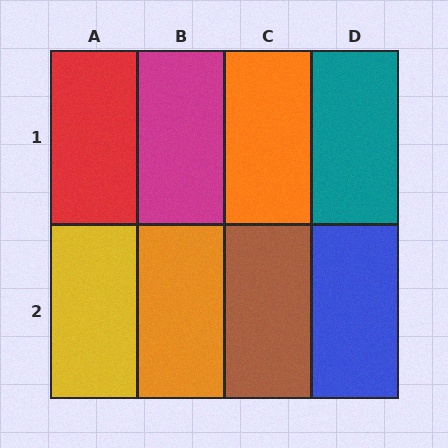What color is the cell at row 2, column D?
Blue.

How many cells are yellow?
1 cell is yellow.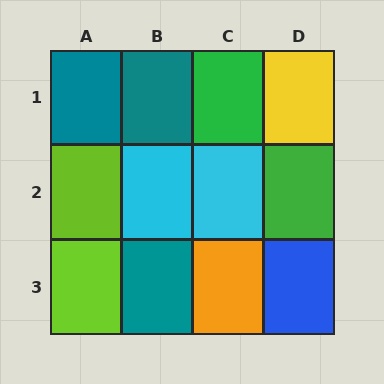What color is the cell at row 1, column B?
Teal.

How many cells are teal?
3 cells are teal.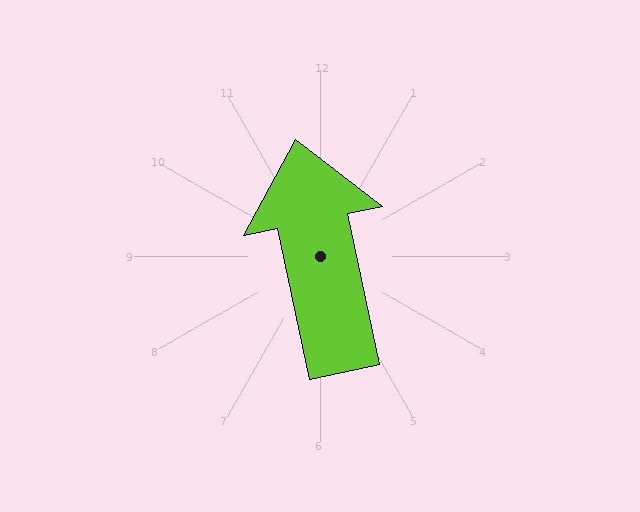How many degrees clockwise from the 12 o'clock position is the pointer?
Approximately 348 degrees.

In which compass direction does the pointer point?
North.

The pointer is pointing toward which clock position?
Roughly 12 o'clock.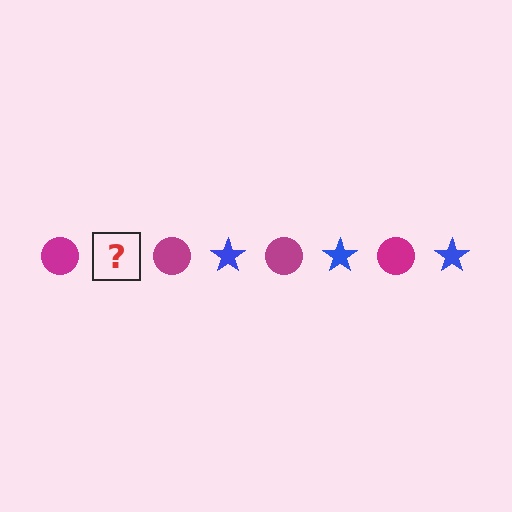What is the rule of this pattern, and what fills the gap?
The rule is that the pattern alternates between magenta circle and blue star. The gap should be filled with a blue star.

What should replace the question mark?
The question mark should be replaced with a blue star.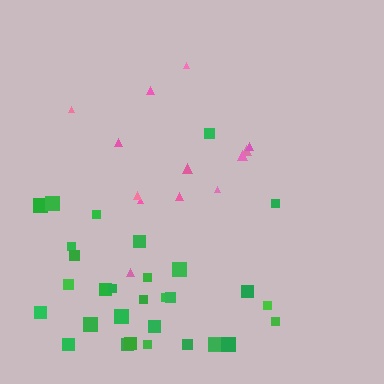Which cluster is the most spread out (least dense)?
Pink.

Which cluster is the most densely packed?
Green.